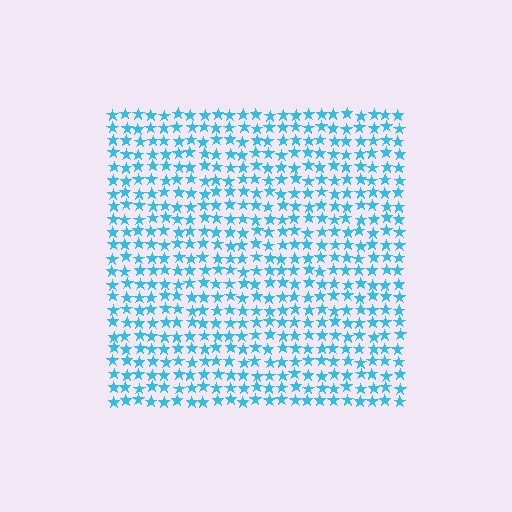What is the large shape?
The large shape is a square.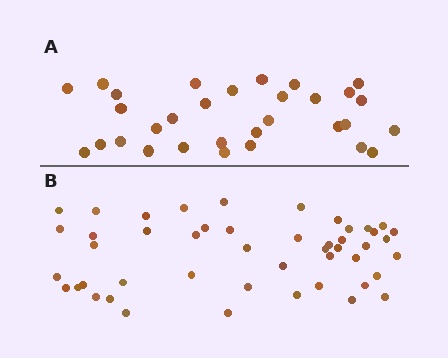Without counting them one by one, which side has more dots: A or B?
Region B (the bottom region) has more dots.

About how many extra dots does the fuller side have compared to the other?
Region B has approximately 15 more dots than region A.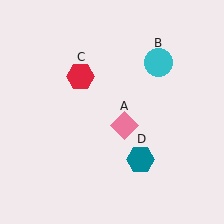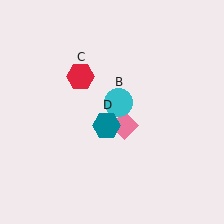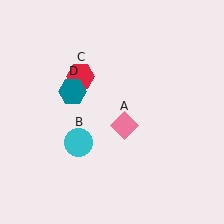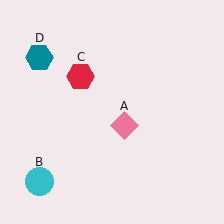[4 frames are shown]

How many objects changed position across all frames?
2 objects changed position: cyan circle (object B), teal hexagon (object D).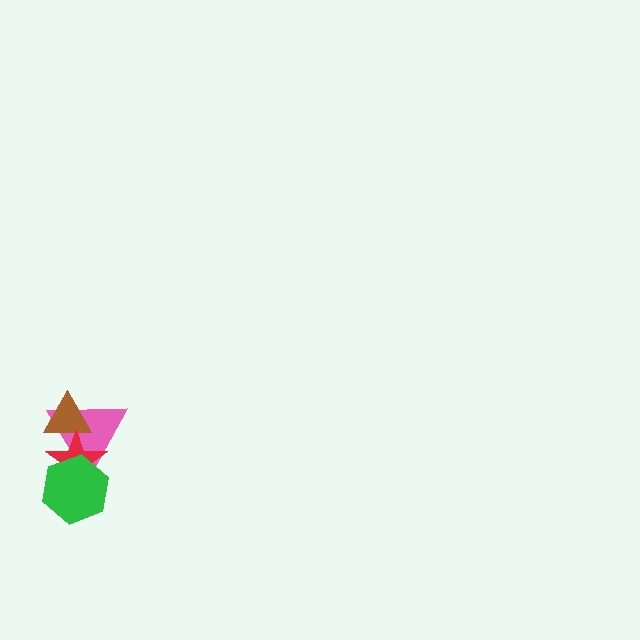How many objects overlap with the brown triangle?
2 objects overlap with the brown triangle.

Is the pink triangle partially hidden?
Yes, it is partially covered by another shape.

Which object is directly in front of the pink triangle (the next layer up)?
The brown triangle is directly in front of the pink triangle.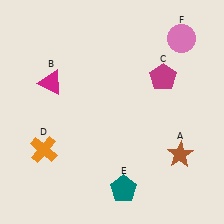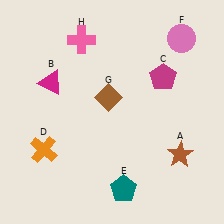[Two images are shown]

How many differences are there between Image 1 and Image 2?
There are 2 differences between the two images.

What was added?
A brown diamond (G), a pink cross (H) were added in Image 2.